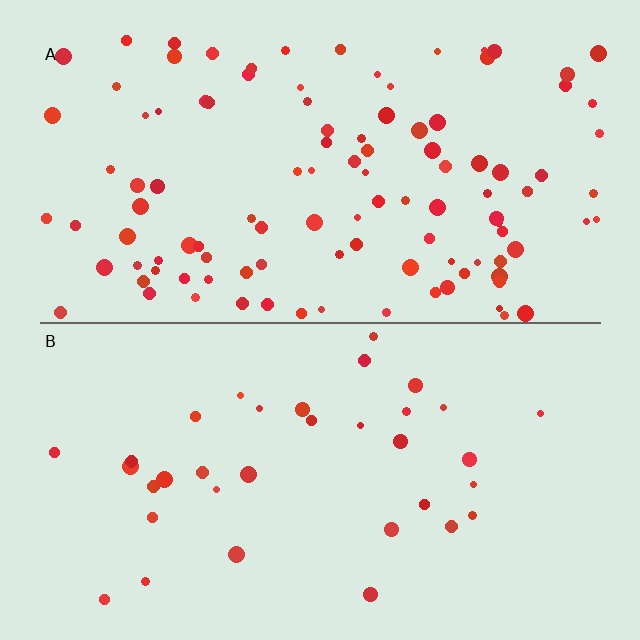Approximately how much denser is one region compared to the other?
Approximately 3.2× — region A over region B.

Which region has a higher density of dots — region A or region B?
A (the top).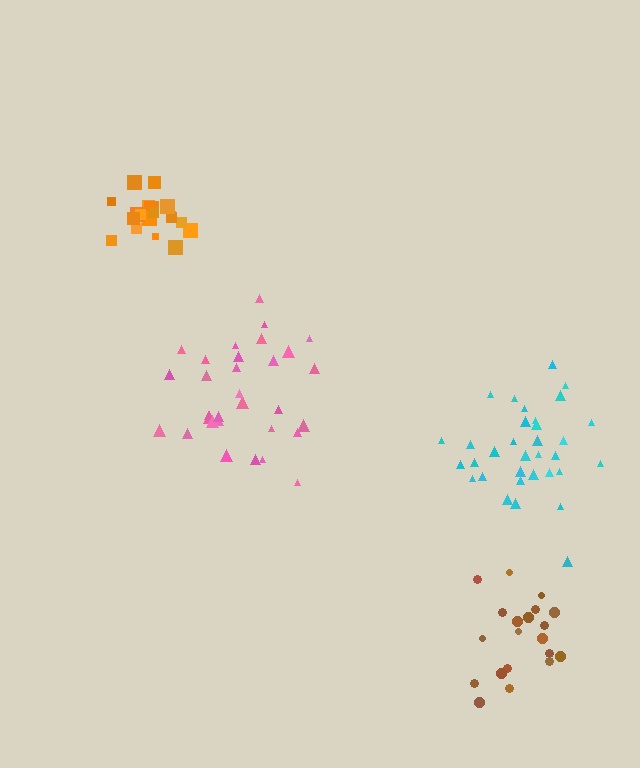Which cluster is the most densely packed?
Orange.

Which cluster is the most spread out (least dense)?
Pink.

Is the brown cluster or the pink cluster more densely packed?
Brown.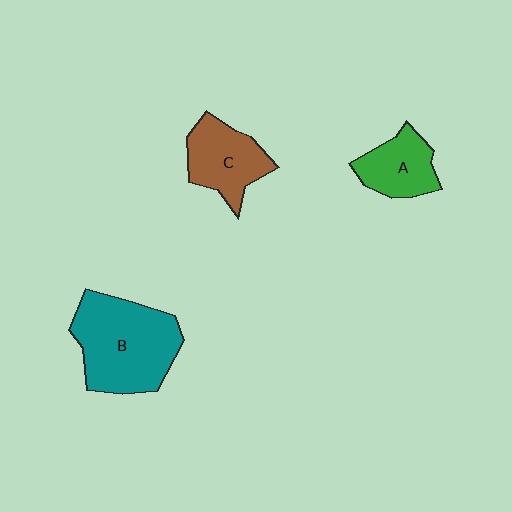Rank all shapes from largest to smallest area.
From largest to smallest: B (teal), C (brown), A (green).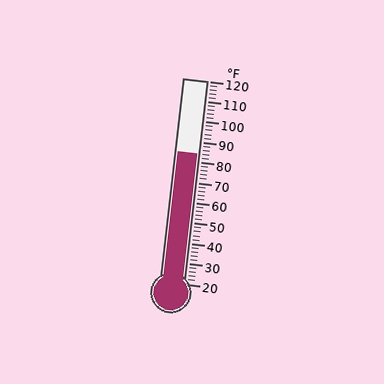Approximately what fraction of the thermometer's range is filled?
The thermometer is filled to approximately 65% of its range.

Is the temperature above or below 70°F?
The temperature is above 70°F.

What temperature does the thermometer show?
The thermometer shows approximately 84°F.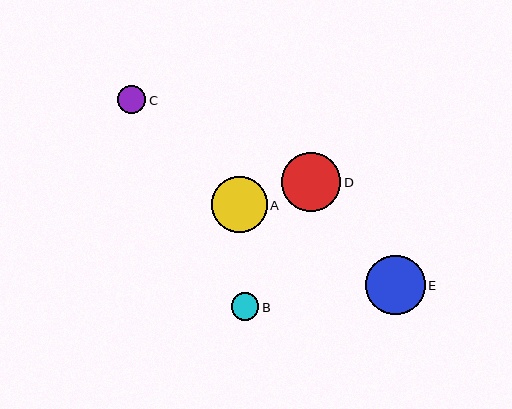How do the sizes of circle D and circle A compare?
Circle D and circle A are approximately the same size.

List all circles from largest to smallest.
From largest to smallest: E, D, A, C, B.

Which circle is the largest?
Circle E is the largest with a size of approximately 59 pixels.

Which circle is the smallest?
Circle B is the smallest with a size of approximately 28 pixels.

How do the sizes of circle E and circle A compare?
Circle E and circle A are approximately the same size.